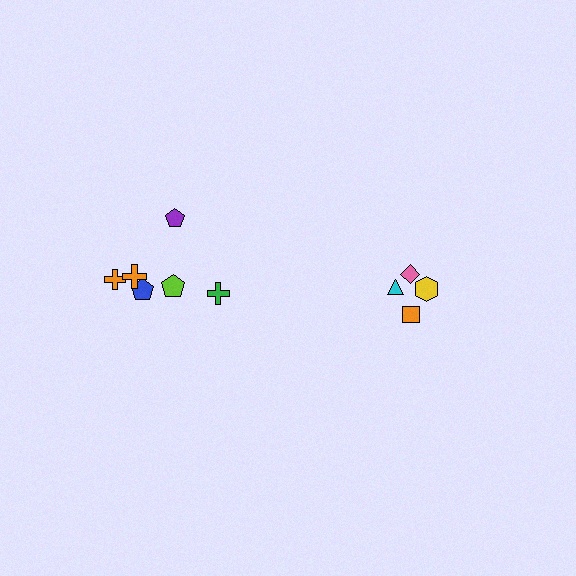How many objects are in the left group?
There are 6 objects.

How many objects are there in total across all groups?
There are 10 objects.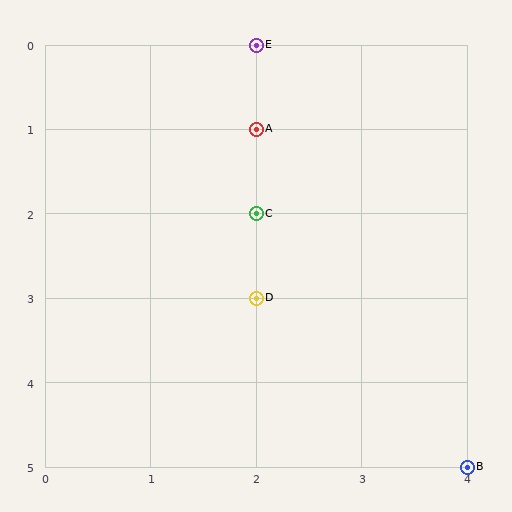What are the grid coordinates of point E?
Point E is at grid coordinates (2, 0).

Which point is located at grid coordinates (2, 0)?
Point E is at (2, 0).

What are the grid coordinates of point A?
Point A is at grid coordinates (2, 1).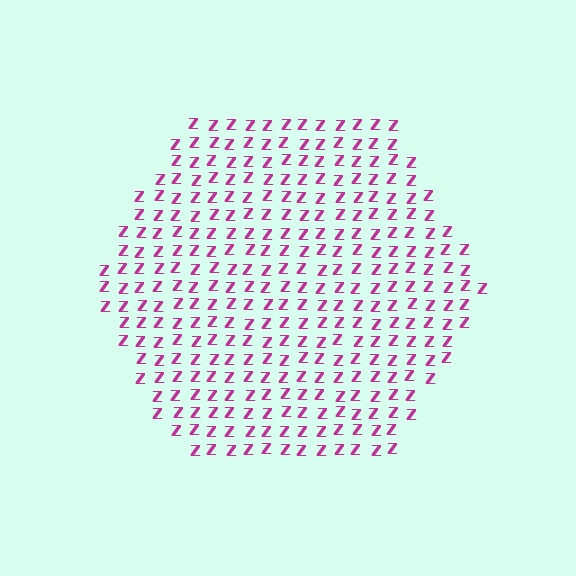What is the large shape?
The large shape is a hexagon.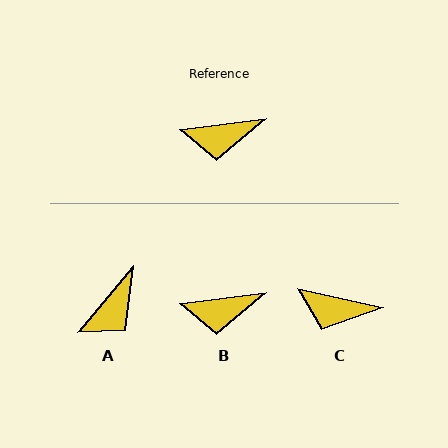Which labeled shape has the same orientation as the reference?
B.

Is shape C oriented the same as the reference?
No, it is off by about 20 degrees.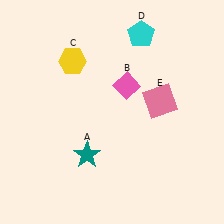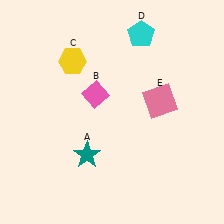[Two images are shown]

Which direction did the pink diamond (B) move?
The pink diamond (B) moved left.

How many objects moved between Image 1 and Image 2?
1 object moved between the two images.